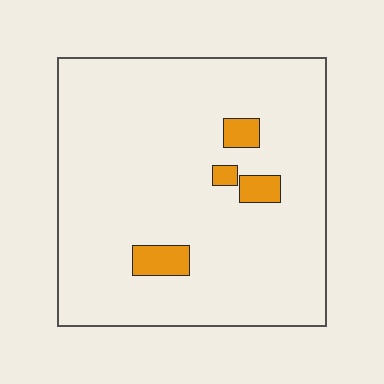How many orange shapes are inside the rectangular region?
4.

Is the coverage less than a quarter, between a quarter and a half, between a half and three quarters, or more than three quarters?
Less than a quarter.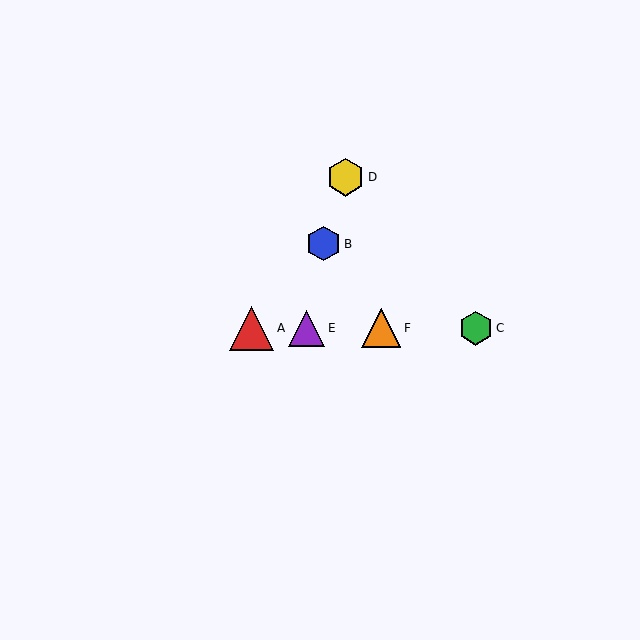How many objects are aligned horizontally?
4 objects (A, C, E, F) are aligned horizontally.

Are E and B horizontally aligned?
No, E is at y≈328 and B is at y≈244.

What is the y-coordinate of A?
Object A is at y≈328.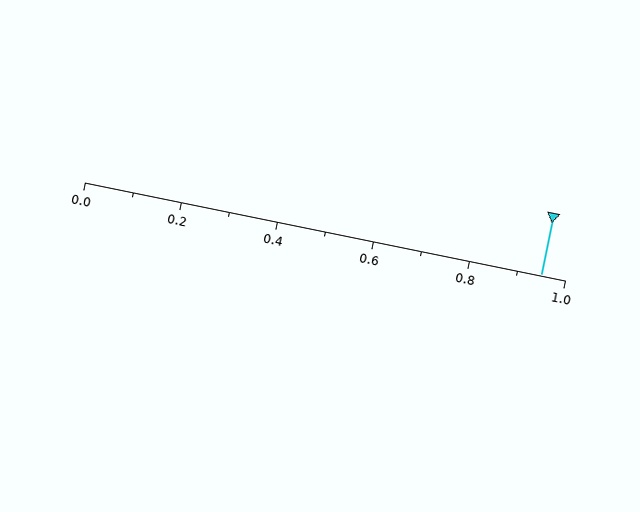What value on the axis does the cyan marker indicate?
The marker indicates approximately 0.95.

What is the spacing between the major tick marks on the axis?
The major ticks are spaced 0.2 apart.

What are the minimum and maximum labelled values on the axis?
The axis runs from 0.0 to 1.0.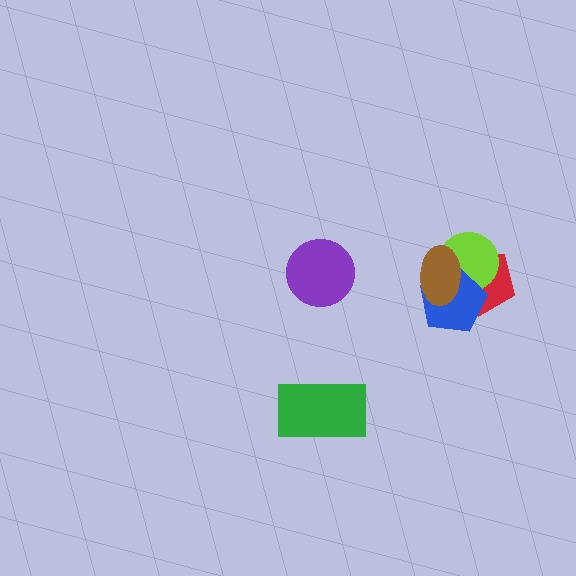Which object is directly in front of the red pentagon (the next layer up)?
The lime circle is directly in front of the red pentagon.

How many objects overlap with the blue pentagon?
3 objects overlap with the blue pentagon.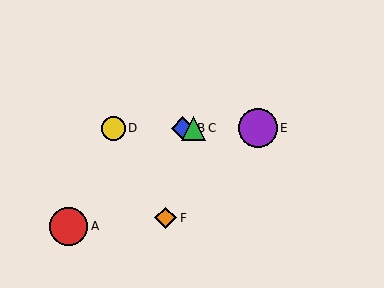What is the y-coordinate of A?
Object A is at y≈226.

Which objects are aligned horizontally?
Objects B, C, D, E are aligned horizontally.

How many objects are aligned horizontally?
4 objects (B, C, D, E) are aligned horizontally.